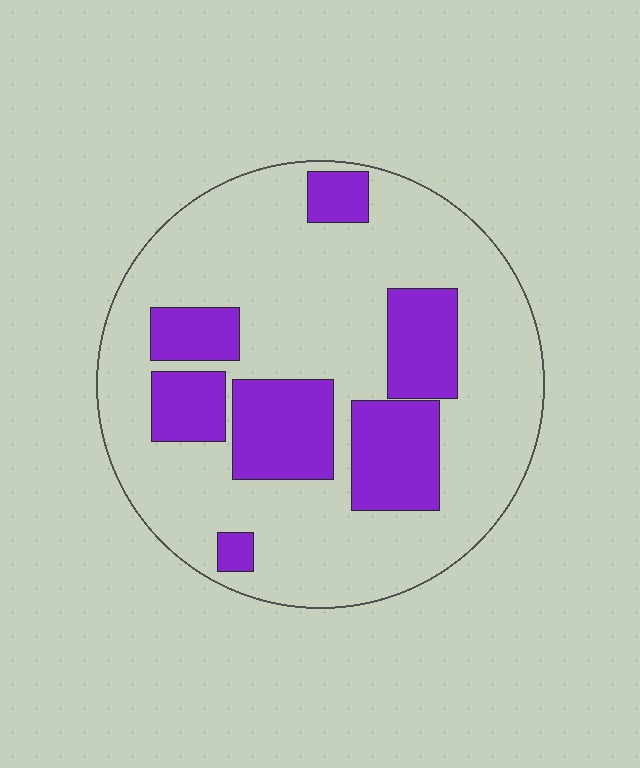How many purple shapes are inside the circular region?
7.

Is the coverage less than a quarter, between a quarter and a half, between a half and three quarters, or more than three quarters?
Between a quarter and a half.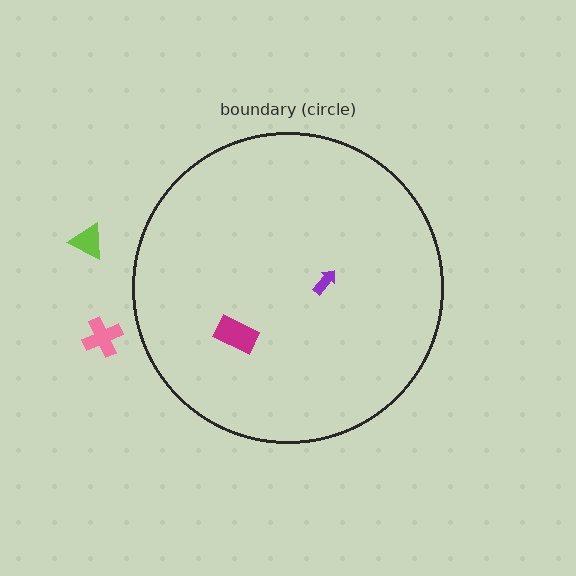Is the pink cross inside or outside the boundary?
Outside.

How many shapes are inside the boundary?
2 inside, 2 outside.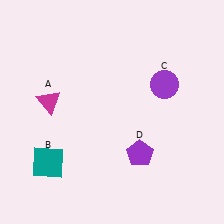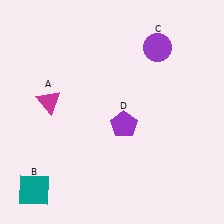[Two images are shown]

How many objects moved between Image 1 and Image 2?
3 objects moved between the two images.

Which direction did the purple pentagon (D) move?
The purple pentagon (D) moved up.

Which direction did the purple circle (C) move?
The purple circle (C) moved up.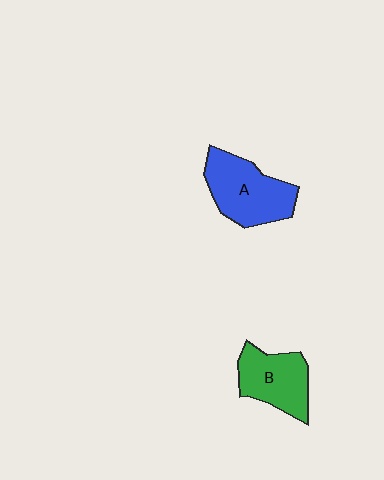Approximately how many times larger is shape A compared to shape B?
Approximately 1.2 times.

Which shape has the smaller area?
Shape B (green).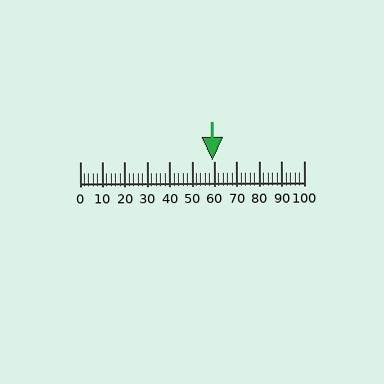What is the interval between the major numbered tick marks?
The major tick marks are spaced 10 units apart.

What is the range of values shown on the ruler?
The ruler shows values from 0 to 100.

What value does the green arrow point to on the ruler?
The green arrow points to approximately 59.